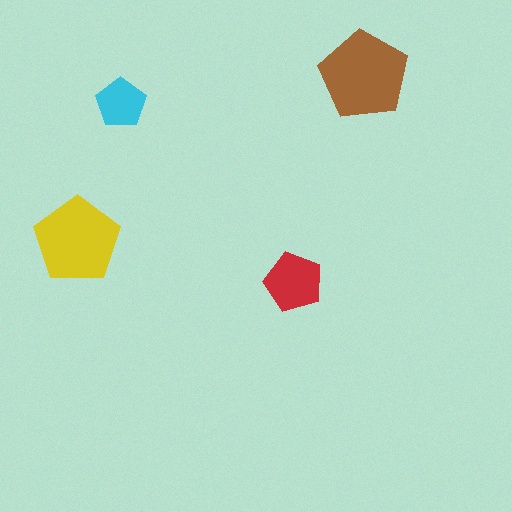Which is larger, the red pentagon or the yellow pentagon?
The yellow one.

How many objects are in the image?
There are 4 objects in the image.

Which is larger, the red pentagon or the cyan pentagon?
The red one.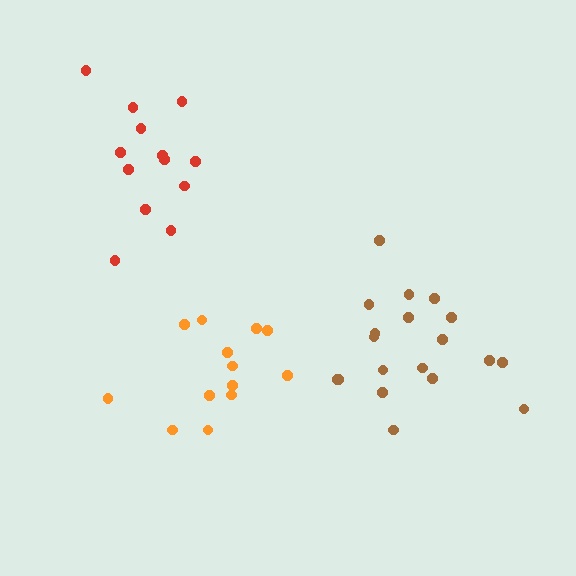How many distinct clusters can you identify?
There are 3 distinct clusters.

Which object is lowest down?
The orange cluster is bottommost.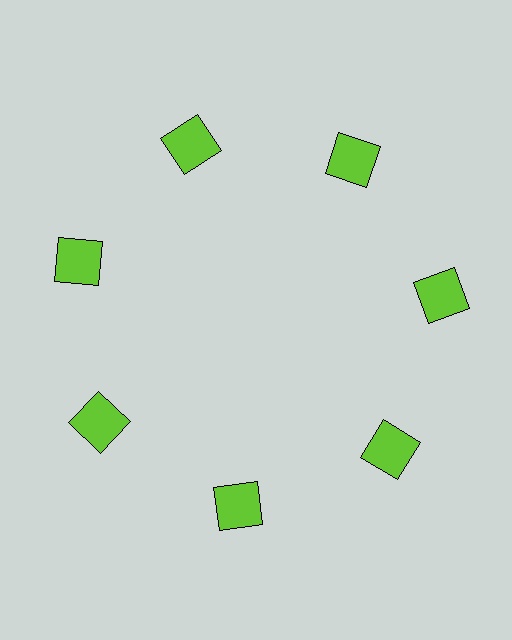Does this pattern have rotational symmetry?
Yes, this pattern has 7-fold rotational symmetry. It looks the same after rotating 51 degrees around the center.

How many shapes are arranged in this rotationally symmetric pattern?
There are 7 shapes, arranged in 7 groups of 1.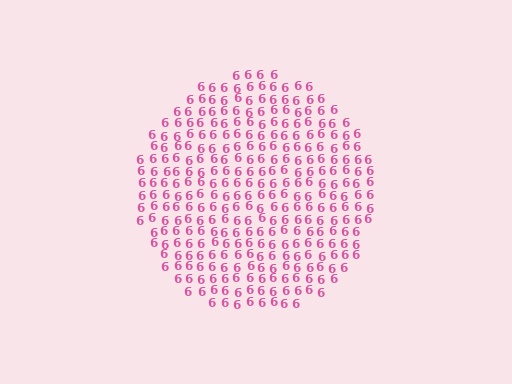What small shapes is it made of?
It is made of small digit 6's.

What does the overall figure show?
The overall figure shows a circle.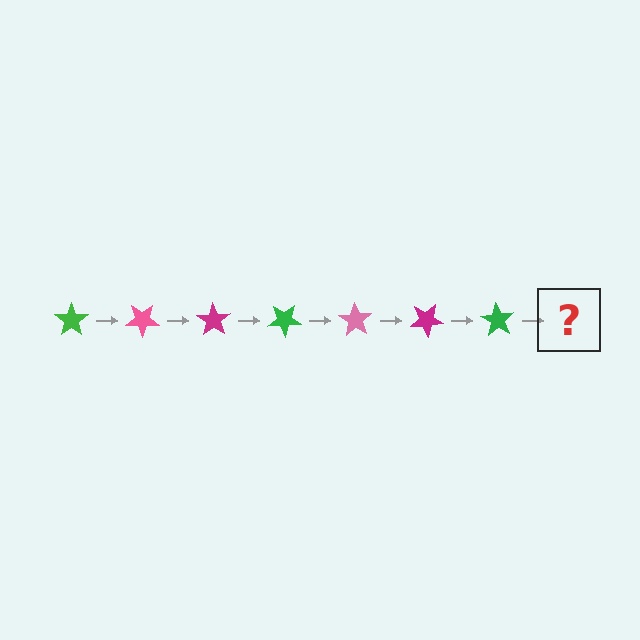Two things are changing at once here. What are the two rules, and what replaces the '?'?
The two rules are that it rotates 35 degrees each step and the color cycles through green, pink, and magenta. The '?' should be a pink star, rotated 245 degrees from the start.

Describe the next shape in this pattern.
It should be a pink star, rotated 245 degrees from the start.